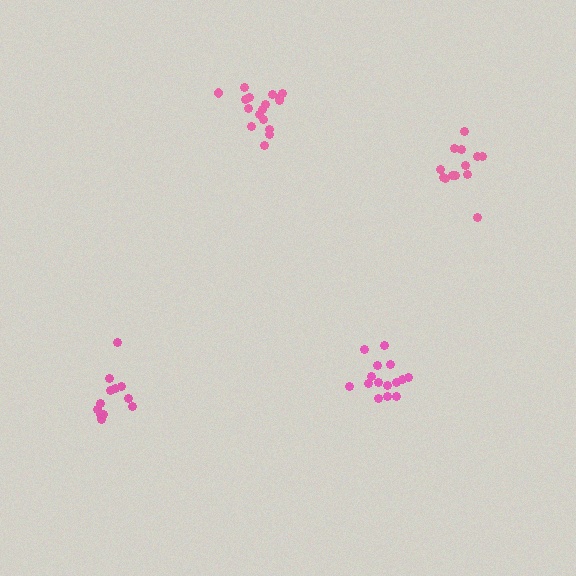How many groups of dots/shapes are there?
There are 4 groups.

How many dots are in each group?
Group 1: 17 dots, Group 2: 15 dots, Group 3: 13 dots, Group 4: 12 dots (57 total).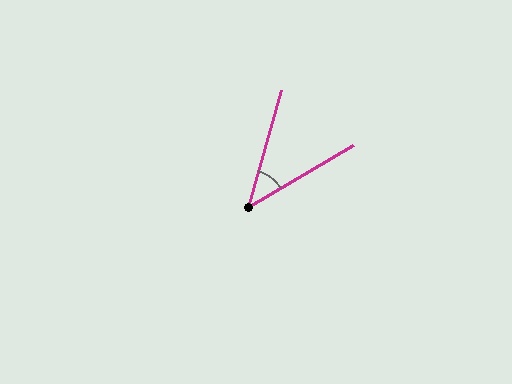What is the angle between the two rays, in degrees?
Approximately 44 degrees.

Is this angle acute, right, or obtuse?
It is acute.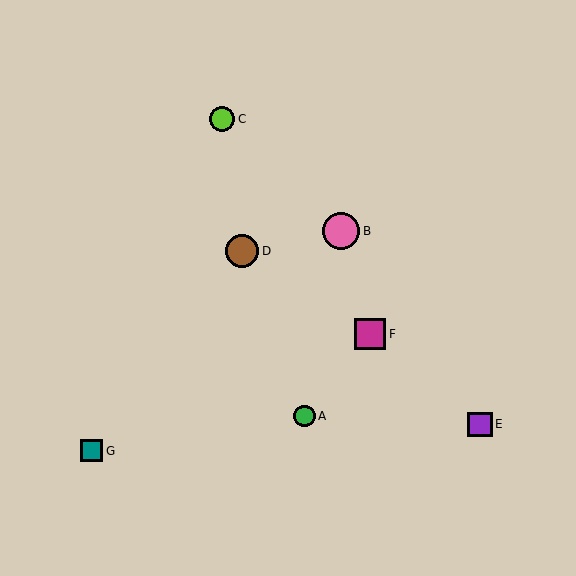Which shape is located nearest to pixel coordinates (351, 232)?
The pink circle (labeled B) at (341, 231) is nearest to that location.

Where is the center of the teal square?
The center of the teal square is at (92, 451).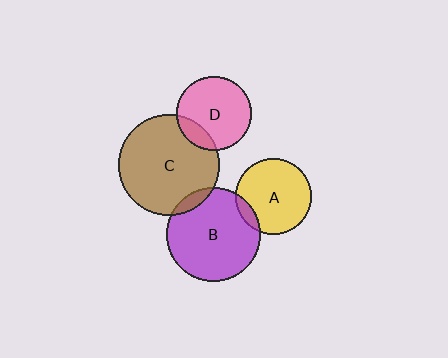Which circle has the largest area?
Circle C (brown).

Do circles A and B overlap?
Yes.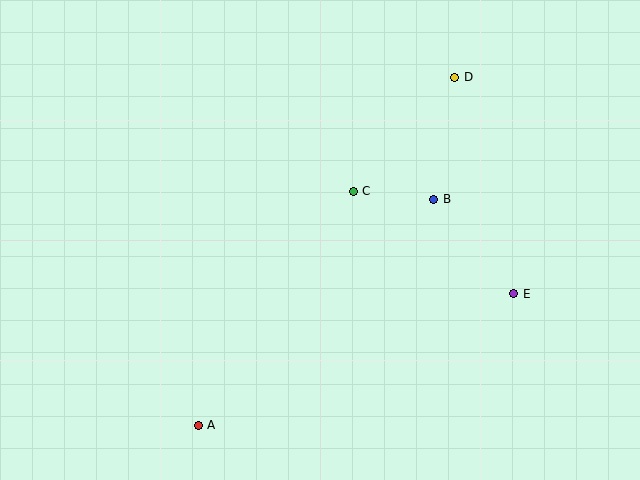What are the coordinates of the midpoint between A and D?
The midpoint between A and D is at (326, 251).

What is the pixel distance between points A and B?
The distance between A and B is 327 pixels.